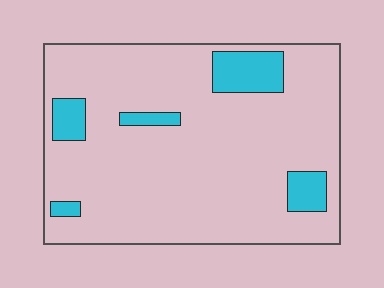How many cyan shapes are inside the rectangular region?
5.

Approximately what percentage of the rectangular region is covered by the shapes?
Approximately 10%.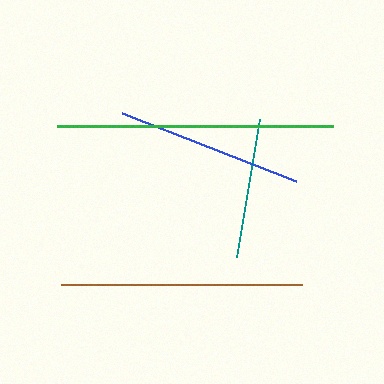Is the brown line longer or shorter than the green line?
The green line is longer than the brown line.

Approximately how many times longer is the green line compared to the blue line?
The green line is approximately 1.5 times the length of the blue line.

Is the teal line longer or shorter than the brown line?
The brown line is longer than the teal line.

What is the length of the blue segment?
The blue segment is approximately 187 pixels long.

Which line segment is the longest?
The green line is the longest at approximately 276 pixels.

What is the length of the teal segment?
The teal segment is approximately 140 pixels long.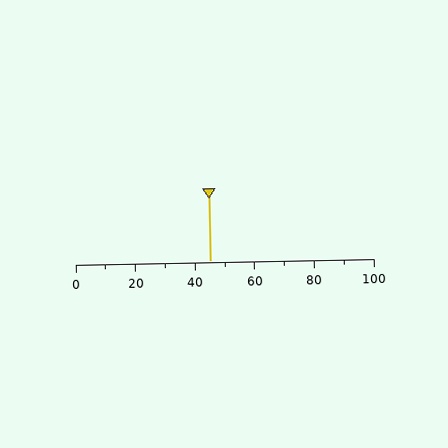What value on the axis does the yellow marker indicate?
The marker indicates approximately 45.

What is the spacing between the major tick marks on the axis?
The major ticks are spaced 20 apart.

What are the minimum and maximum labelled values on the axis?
The axis runs from 0 to 100.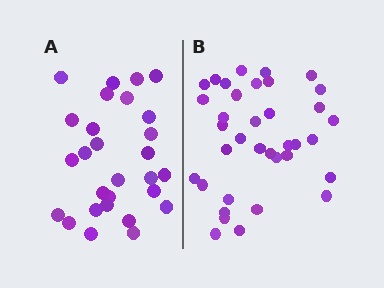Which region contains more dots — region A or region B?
Region B (the right region) has more dots.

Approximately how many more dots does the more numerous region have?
Region B has roughly 8 or so more dots than region A.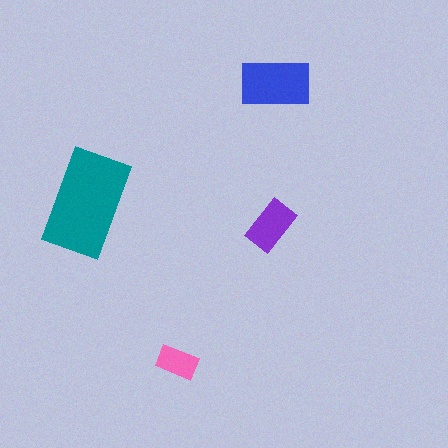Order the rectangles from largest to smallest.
the teal one, the blue one, the purple one, the pink one.